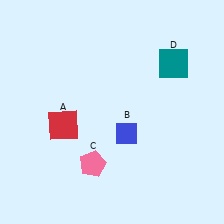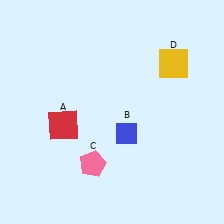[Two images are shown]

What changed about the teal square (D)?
In Image 1, D is teal. In Image 2, it changed to yellow.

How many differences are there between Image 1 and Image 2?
There is 1 difference between the two images.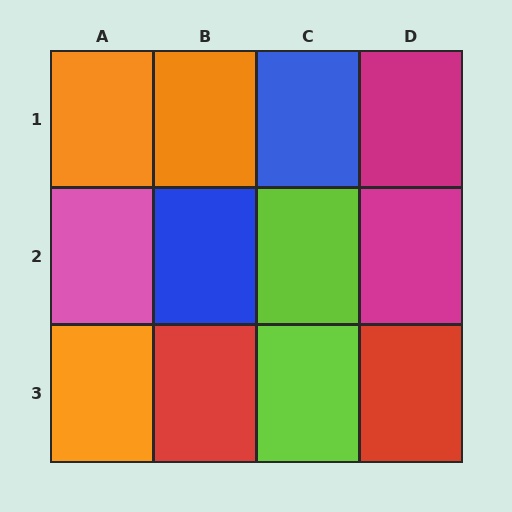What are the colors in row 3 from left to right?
Orange, red, lime, red.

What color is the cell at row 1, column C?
Blue.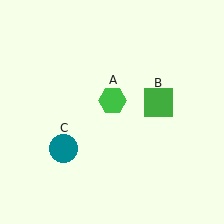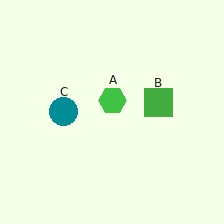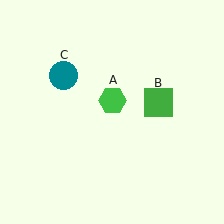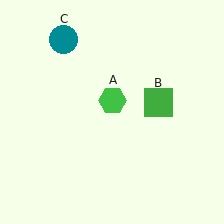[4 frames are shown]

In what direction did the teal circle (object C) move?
The teal circle (object C) moved up.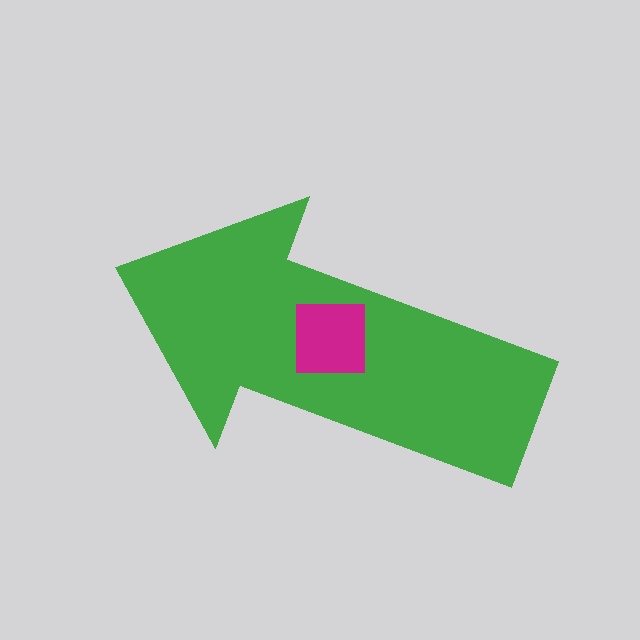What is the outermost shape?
The green arrow.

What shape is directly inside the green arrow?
The magenta square.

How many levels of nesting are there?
2.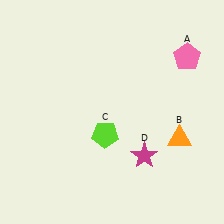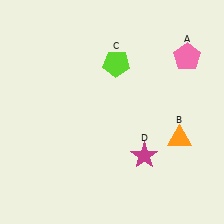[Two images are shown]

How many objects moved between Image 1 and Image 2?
1 object moved between the two images.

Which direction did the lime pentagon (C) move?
The lime pentagon (C) moved up.